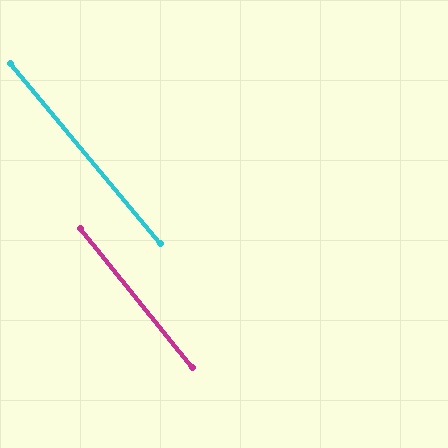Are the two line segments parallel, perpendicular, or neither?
Parallel — their directions differ by only 1.2°.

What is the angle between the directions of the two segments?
Approximately 1 degree.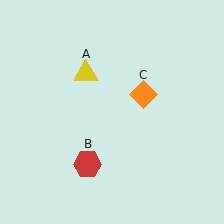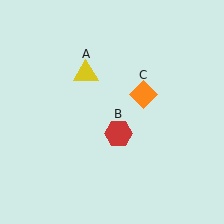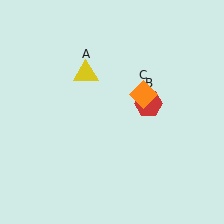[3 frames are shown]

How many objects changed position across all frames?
1 object changed position: red hexagon (object B).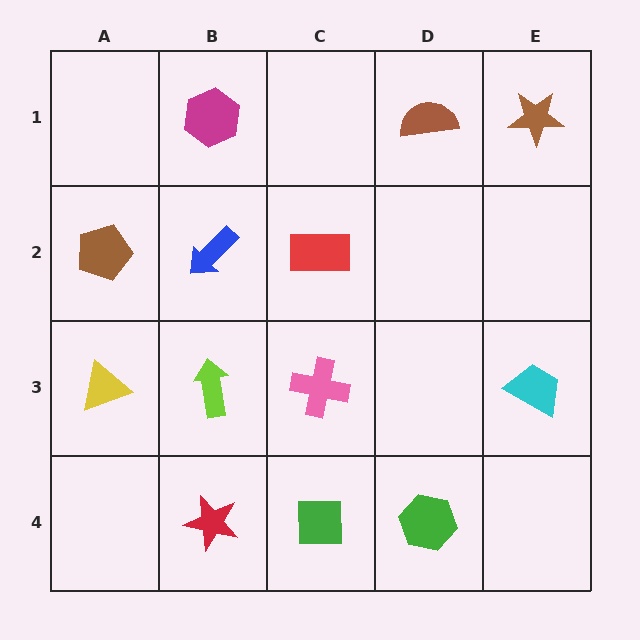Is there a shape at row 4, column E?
No, that cell is empty.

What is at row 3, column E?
A cyan trapezoid.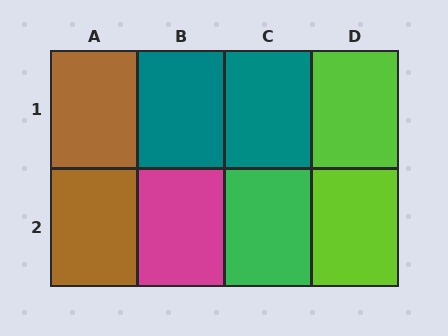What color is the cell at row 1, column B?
Teal.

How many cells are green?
1 cell is green.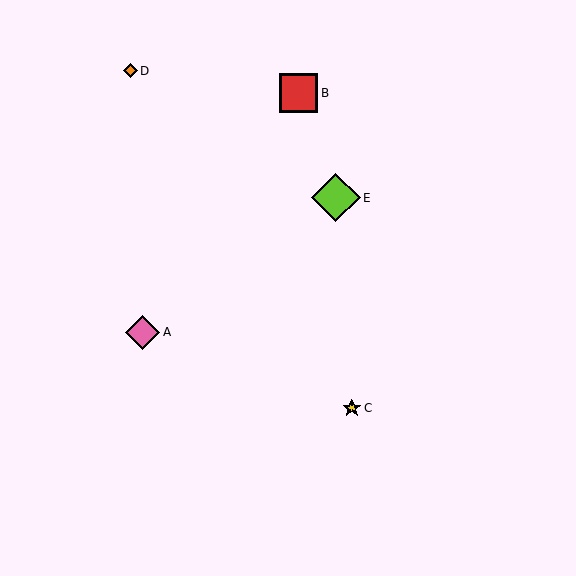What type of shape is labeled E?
Shape E is a lime diamond.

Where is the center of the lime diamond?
The center of the lime diamond is at (336, 198).